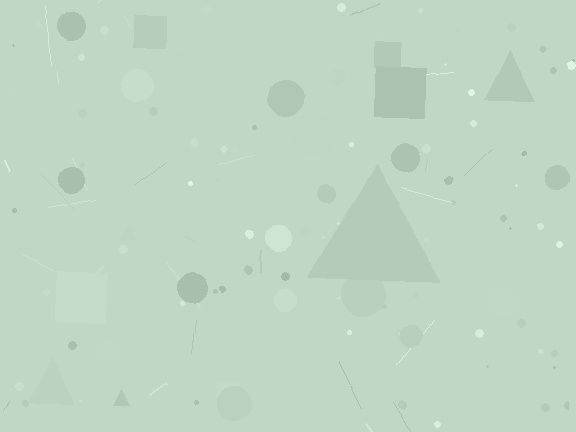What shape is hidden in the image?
A triangle is hidden in the image.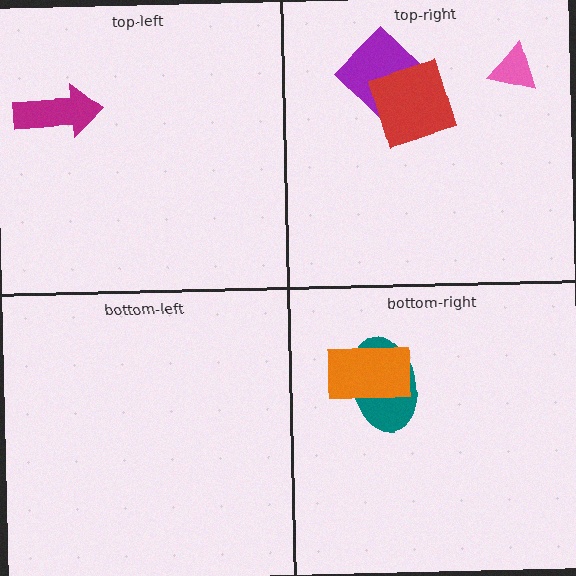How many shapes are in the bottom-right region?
2.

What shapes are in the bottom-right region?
The teal ellipse, the orange rectangle.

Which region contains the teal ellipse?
The bottom-right region.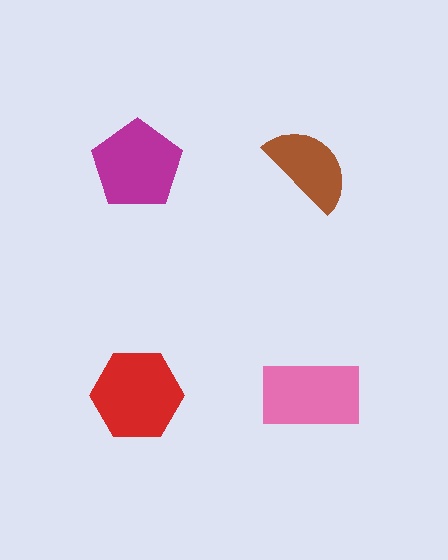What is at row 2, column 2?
A pink rectangle.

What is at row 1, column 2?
A brown semicircle.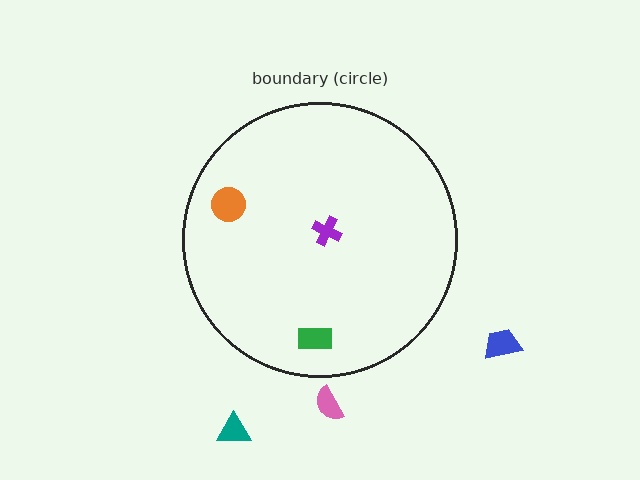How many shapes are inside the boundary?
3 inside, 3 outside.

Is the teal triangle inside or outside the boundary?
Outside.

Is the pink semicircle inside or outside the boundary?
Outside.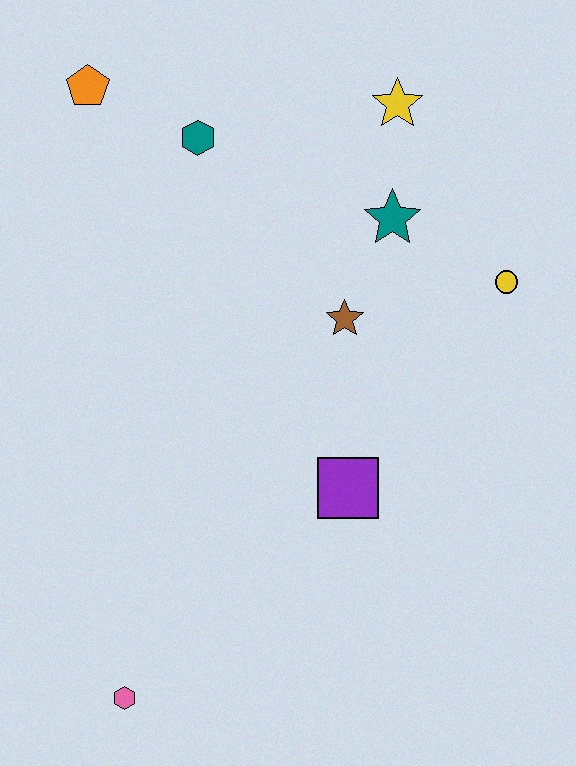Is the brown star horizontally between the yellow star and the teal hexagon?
Yes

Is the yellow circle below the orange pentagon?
Yes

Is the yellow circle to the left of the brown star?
No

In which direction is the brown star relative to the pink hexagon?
The brown star is above the pink hexagon.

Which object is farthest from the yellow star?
The pink hexagon is farthest from the yellow star.